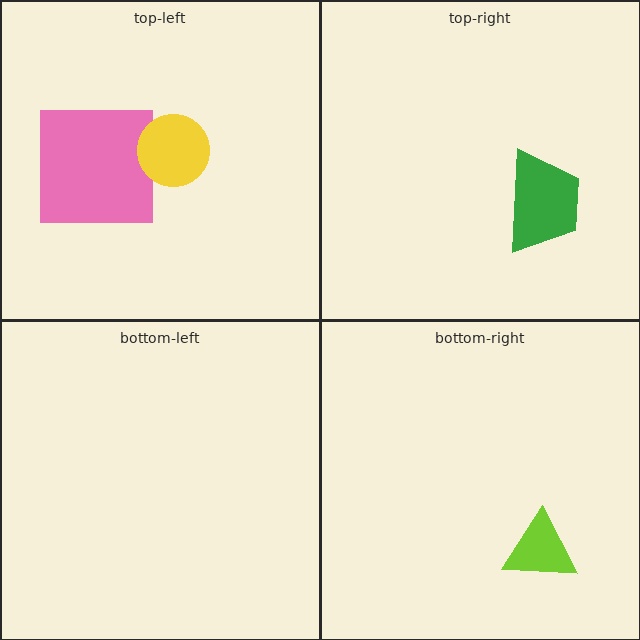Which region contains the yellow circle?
The top-left region.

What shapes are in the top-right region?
The green trapezoid.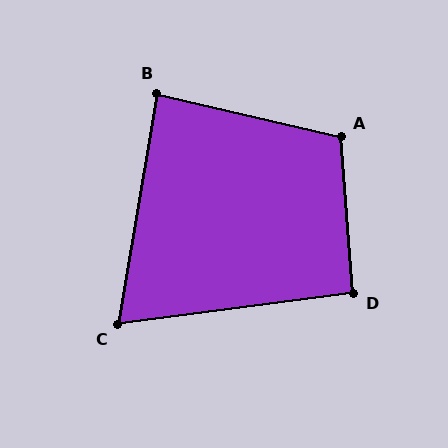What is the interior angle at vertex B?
Approximately 87 degrees (approximately right).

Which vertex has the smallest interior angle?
C, at approximately 73 degrees.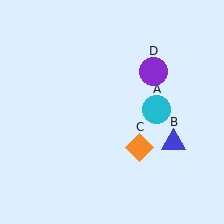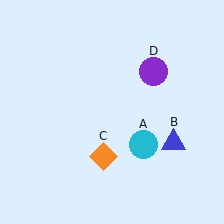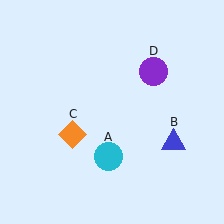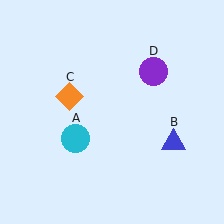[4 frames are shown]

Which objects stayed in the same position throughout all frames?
Blue triangle (object B) and purple circle (object D) remained stationary.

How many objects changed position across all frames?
2 objects changed position: cyan circle (object A), orange diamond (object C).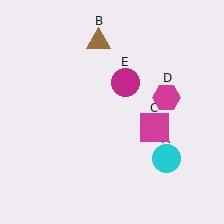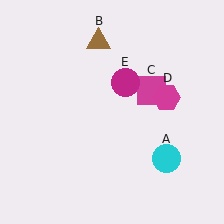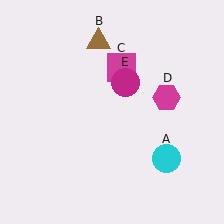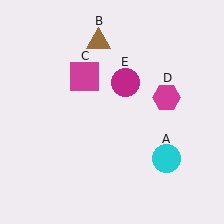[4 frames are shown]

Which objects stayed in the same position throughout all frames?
Cyan circle (object A) and brown triangle (object B) and magenta hexagon (object D) and magenta circle (object E) remained stationary.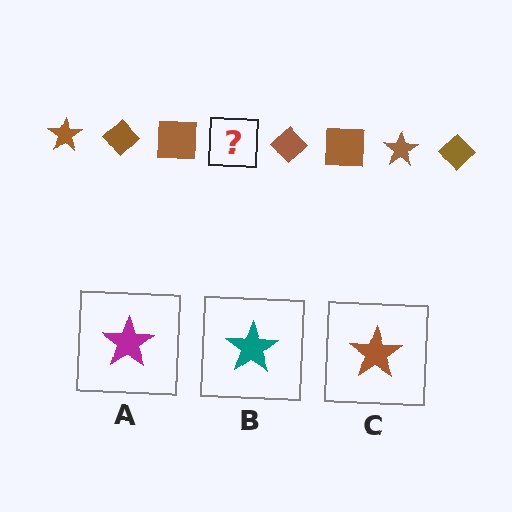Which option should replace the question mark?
Option C.